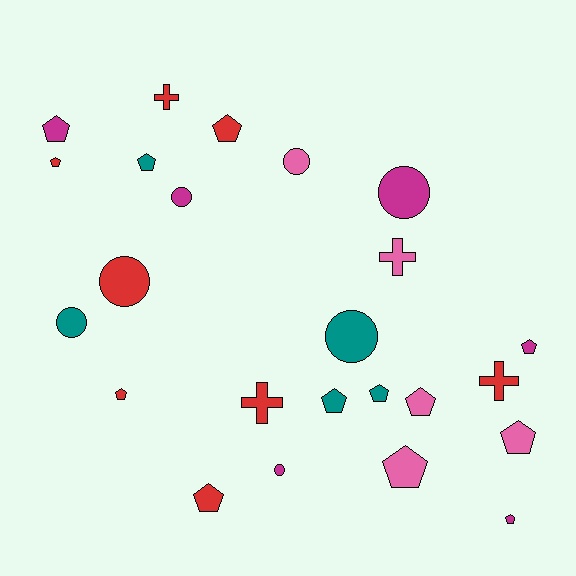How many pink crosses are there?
There is 1 pink cross.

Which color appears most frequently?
Red, with 8 objects.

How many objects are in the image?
There are 24 objects.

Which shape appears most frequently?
Pentagon, with 13 objects.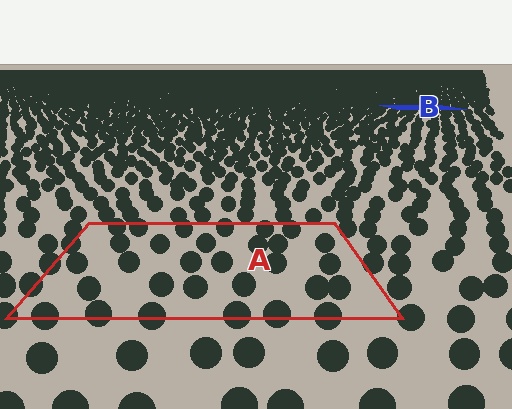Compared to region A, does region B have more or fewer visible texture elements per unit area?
Region B has more texture elements per unit area — they are packed more densely because it is farther away.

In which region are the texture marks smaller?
The texture marks are smaller in region B, because it is farther away.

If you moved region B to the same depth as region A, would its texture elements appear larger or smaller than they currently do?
They would appear larger. At a closer depth, the same texture elements are projected at a bigger on-screen size.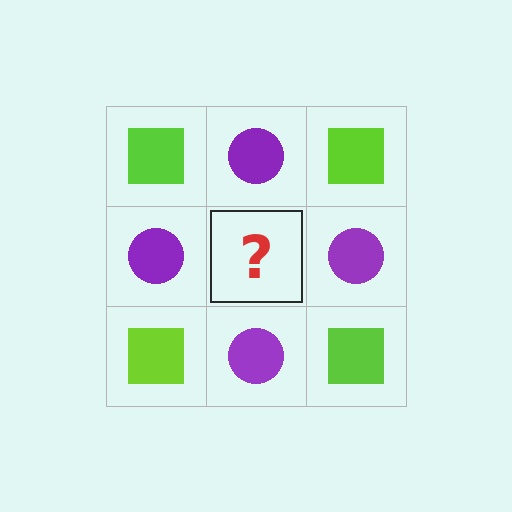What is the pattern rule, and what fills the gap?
The rule is that it alternates lime square and purple circle in a checkerboard pattern. The gap should be filled with a lime square.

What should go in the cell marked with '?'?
The missing cell should contain a lime square.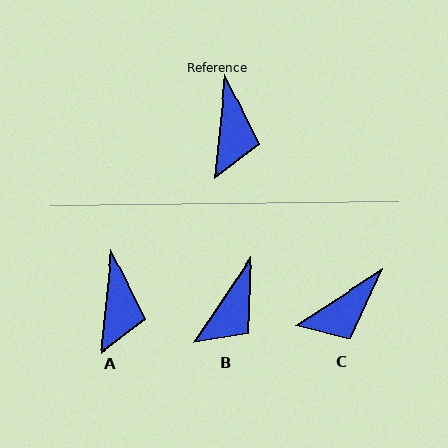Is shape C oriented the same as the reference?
No, it is off by about 51 degrees.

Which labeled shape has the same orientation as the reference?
A.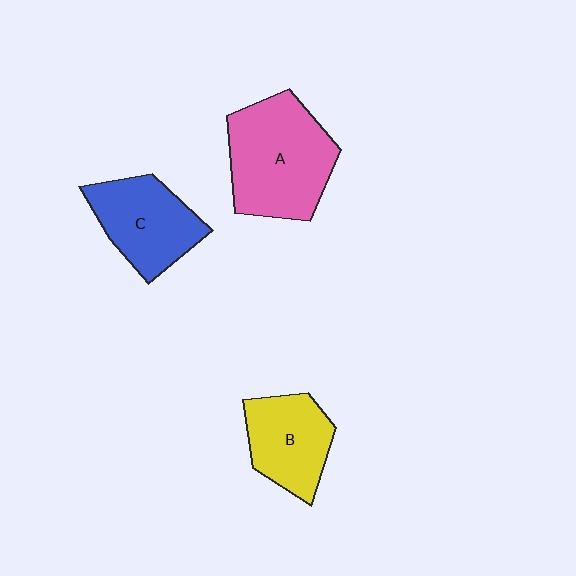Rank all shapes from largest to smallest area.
From largest to smallest: A (pink), C (blue), B (yellow).